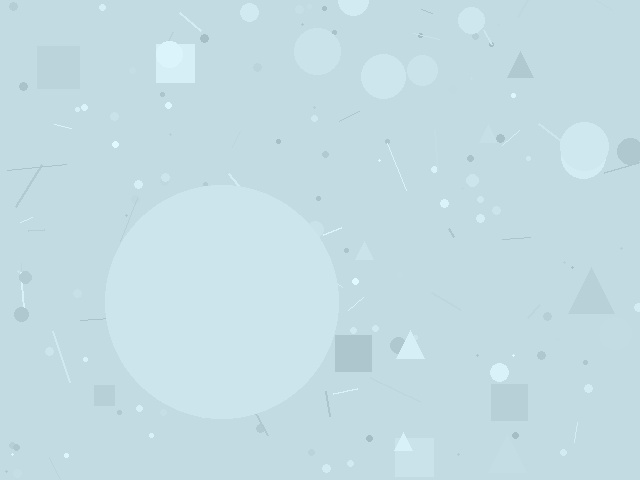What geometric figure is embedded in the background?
A circle is embedded in the background.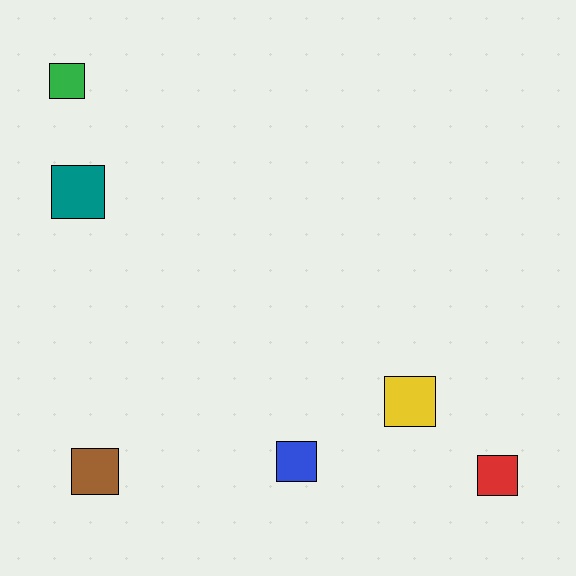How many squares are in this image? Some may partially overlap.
There are 6 squares.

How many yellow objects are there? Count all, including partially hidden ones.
There is 1 yellow object.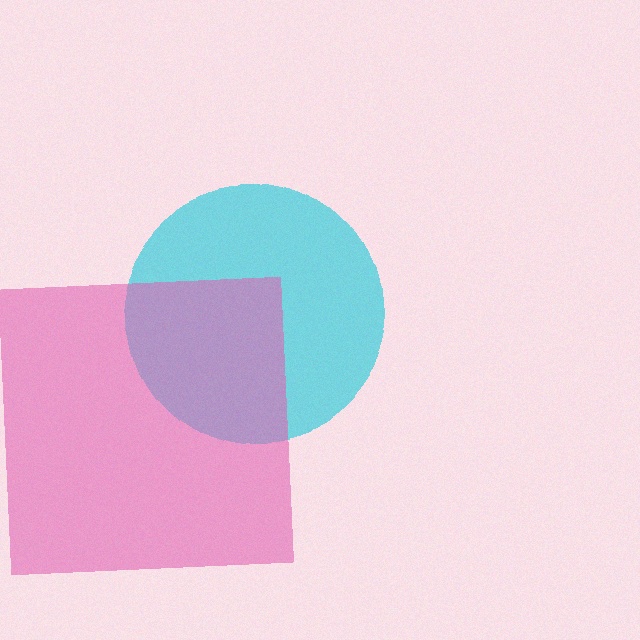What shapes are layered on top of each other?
The layered shapes are: a cyan circle, a pink square.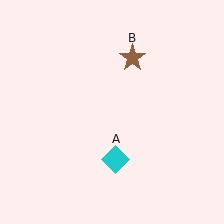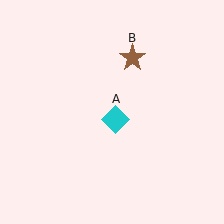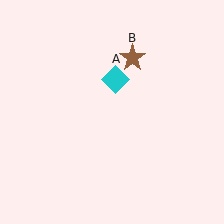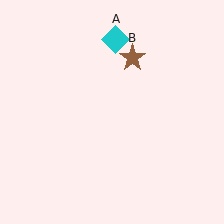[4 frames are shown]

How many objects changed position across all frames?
1 object changed position: cyan diamond (object A).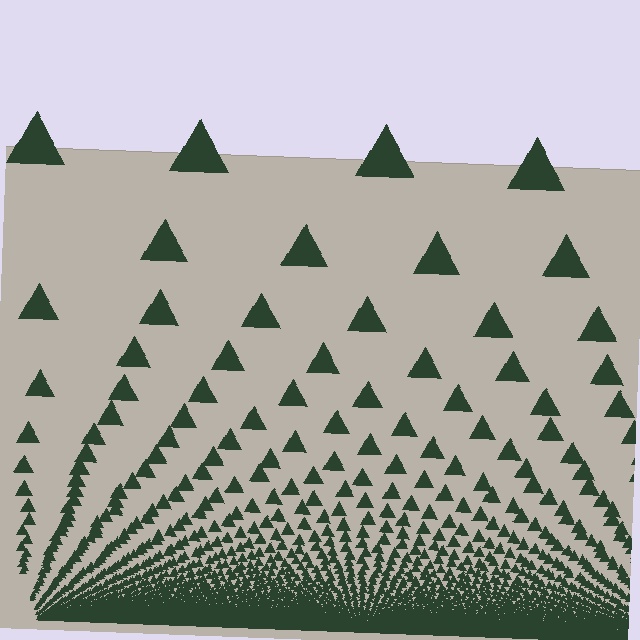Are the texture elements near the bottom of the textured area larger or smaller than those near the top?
Smaller. The gradient is inverted — elements near the bottom are smaller and denser.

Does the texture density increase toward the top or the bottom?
Density increases toward the bottom.